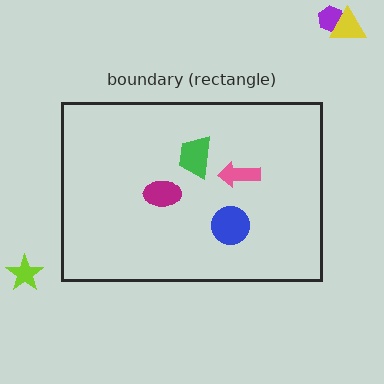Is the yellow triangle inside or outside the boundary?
Outside.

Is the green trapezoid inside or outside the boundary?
Inside.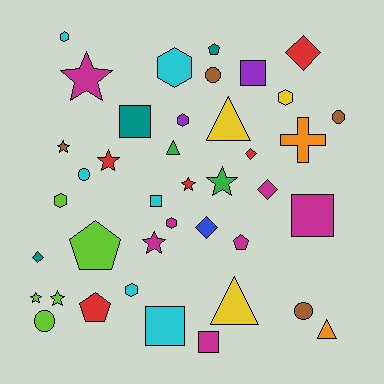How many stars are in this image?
There are 8 stars.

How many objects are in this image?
There are 40 objects.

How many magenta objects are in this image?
There are 7 magenta objects.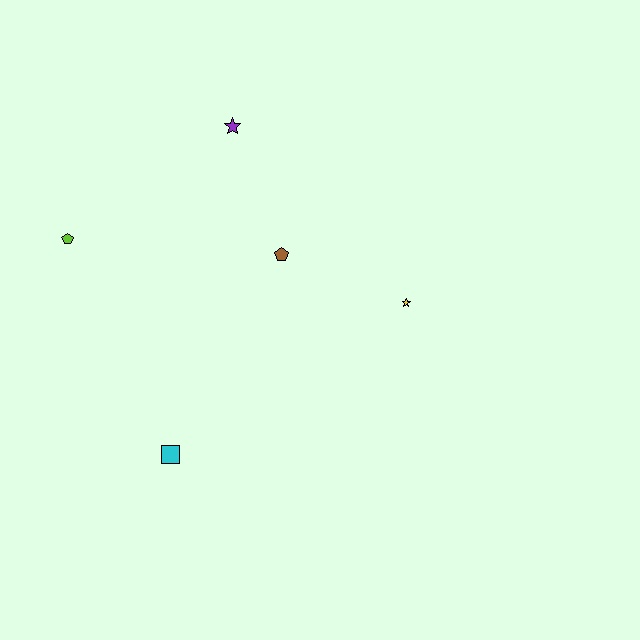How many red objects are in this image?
There are no red objects.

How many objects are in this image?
There are 5 objects.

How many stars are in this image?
There are 2 stars.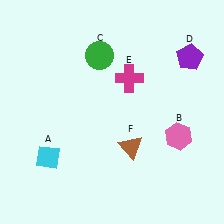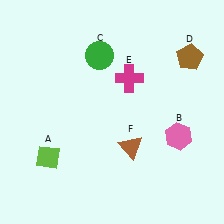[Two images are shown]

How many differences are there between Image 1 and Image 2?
There are 2 differences between the two images.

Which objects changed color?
A changed from cyan to lime. D changed from purple to brown.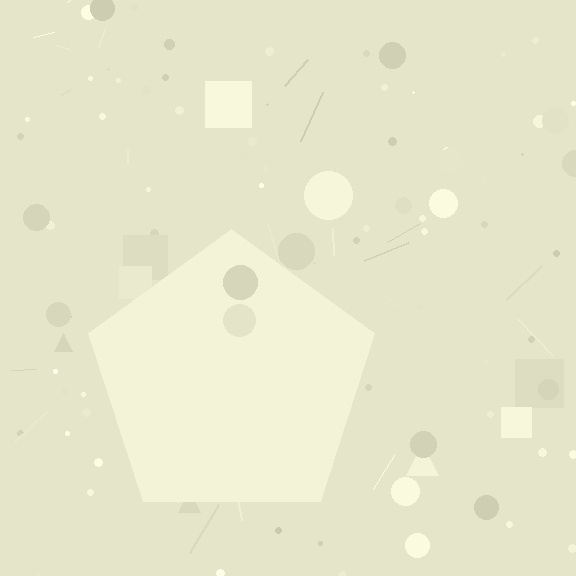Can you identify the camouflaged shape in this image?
The camouflaged shape is a pentagon.